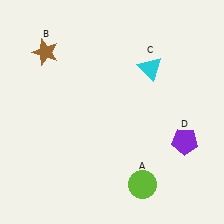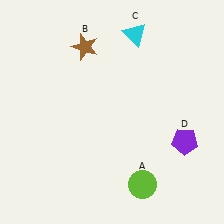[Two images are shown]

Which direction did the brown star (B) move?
The brown star (B) moved right.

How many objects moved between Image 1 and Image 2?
2 objects moved between the two images.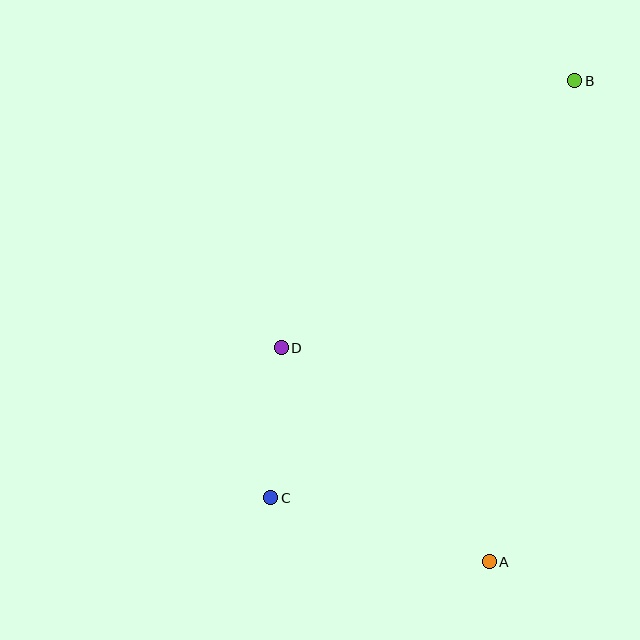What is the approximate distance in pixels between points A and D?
The distance between A and D is approximately 299 pixels.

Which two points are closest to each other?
Points C and D are closest to each other.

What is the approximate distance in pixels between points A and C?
The distance between A and C is approximately 228 pixels.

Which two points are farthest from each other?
Points B and C are farthest from each other.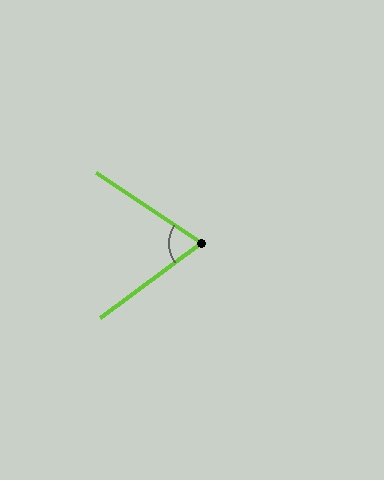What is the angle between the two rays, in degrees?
Approximately 70 degrees.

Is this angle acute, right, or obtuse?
It is acute.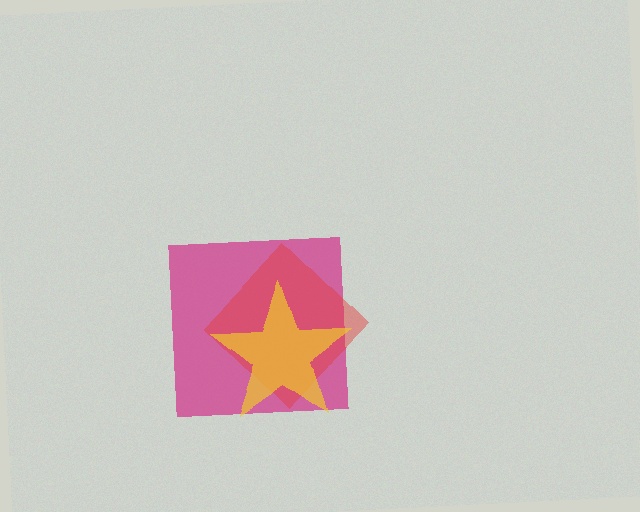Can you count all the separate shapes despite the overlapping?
Yes, there are 3 separate shapes.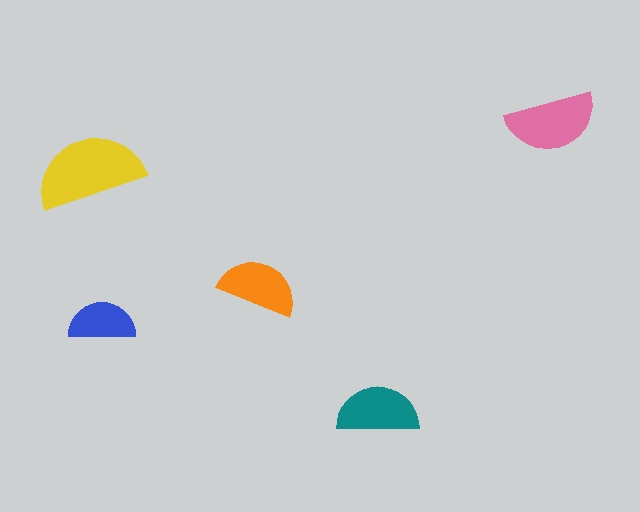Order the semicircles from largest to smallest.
the yellow one, the pink one, the teal one, the orange one, the blue one.